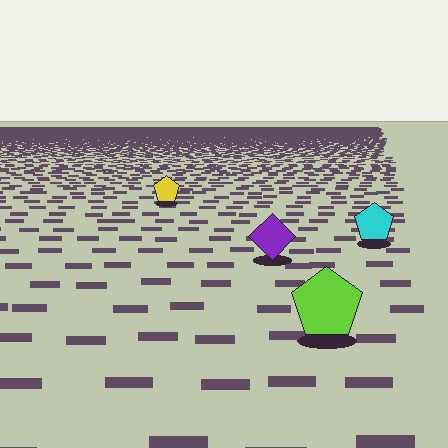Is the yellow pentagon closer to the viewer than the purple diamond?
No. The purple diamond is closer — you can tell from the texture gradient: the ground texture is coarser near it.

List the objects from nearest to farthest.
From nearest to farthest: the lime pentagon, the purple diamond, the cyan pentagon, the yellow pentagon.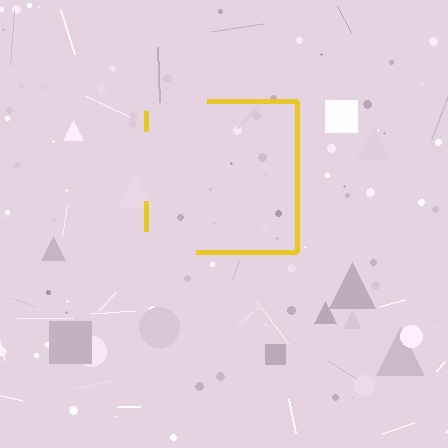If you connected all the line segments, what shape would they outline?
They would outline a square.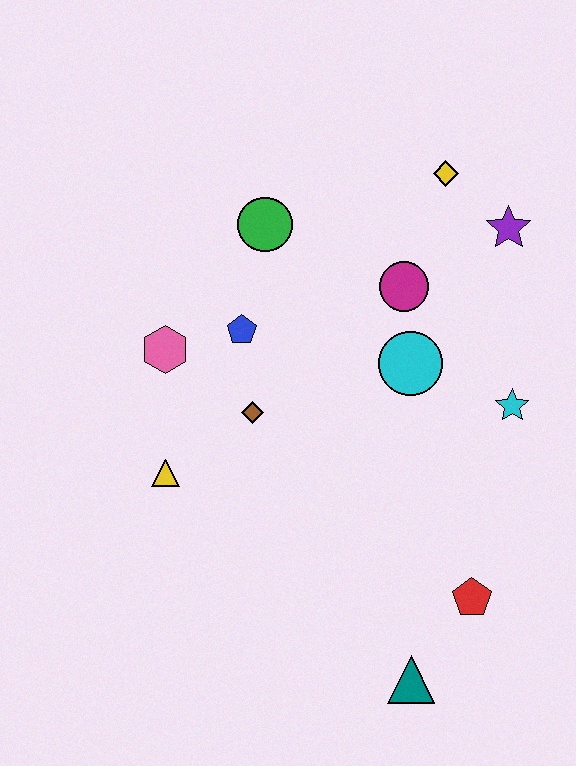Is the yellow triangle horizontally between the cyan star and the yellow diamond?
No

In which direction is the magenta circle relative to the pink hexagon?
The magenta circle is to the right of the pink hexagon.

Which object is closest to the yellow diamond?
The purple star is closest to the yellow diamond.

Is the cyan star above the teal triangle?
Yes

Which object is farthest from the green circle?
The teal triangle is farthest from the green circle.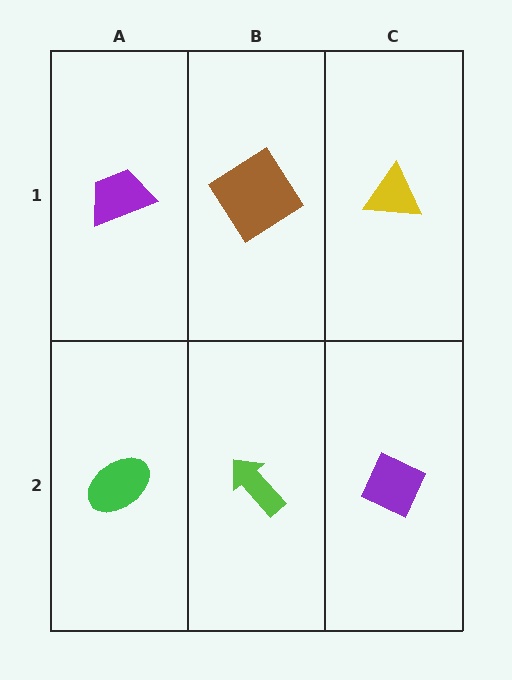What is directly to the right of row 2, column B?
A purple diamond.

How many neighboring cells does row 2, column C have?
2.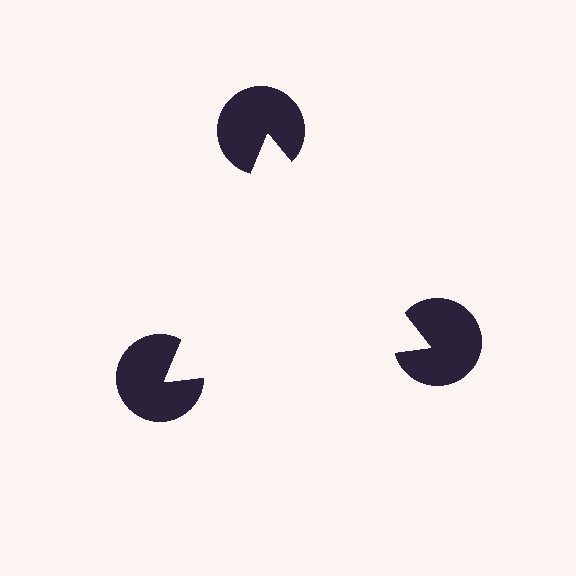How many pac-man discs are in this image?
There are 3 — one at each vertex of the illusory triangle.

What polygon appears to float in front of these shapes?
An illusory triangle — its edges are inferred from the aligned wedge cuts in the pac-man discs, not physically drawn.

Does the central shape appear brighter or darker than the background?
It typically appears slightly brighter than the background, even though no actual brightness change is drawn.